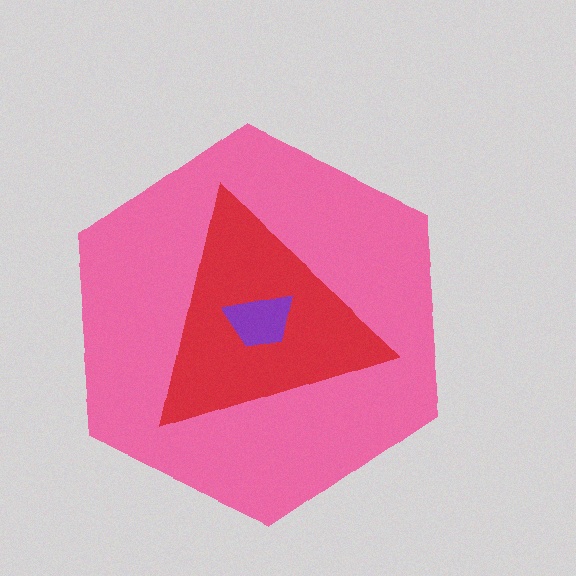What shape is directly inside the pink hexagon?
The red triangle.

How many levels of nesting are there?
3.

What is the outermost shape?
The pink hexagon.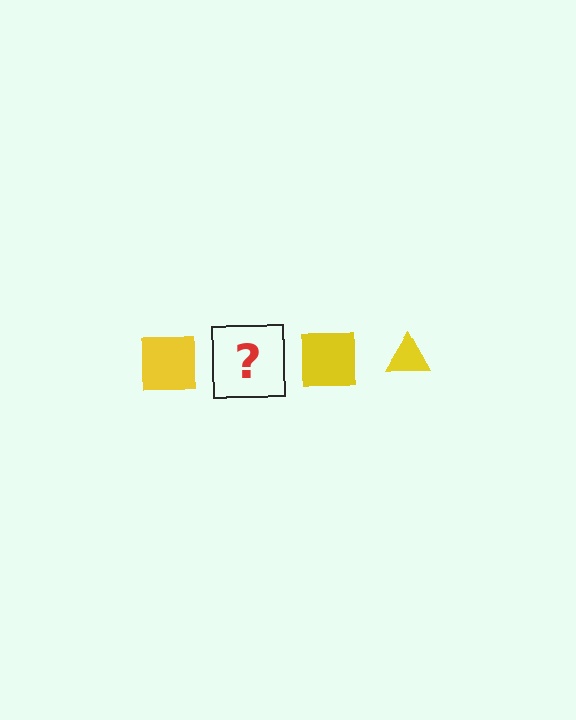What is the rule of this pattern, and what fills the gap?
The rule is that the pattern cycles through square, triangle shapes in yellow. The gap should be filled with a yellow triangle.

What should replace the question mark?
The question mark should be replaced with a yellow triangle.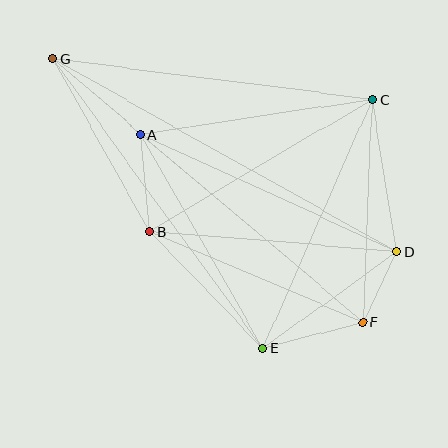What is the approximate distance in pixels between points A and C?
The distance between A and C is approximately 234 pixels.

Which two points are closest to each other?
Points D and F are closest to each other.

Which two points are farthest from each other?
Points F and G are farthest from each other.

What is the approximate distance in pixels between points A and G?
The distance between A and G is approximately 116 pixels.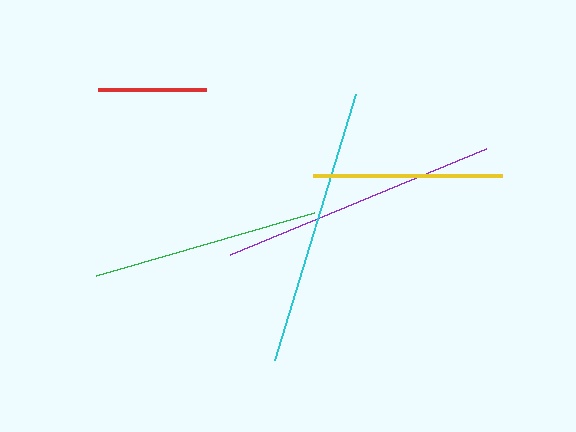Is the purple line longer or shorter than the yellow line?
The purple line is longer than the yellow line.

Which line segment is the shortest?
The red line is the shortest at approximately 109 pixels.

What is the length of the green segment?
The green segment is approximately 227 pixels long.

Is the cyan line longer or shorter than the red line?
The cyan line is longer than the red line.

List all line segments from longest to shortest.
From longest to shortest: cyan, purple, green, yellow, red.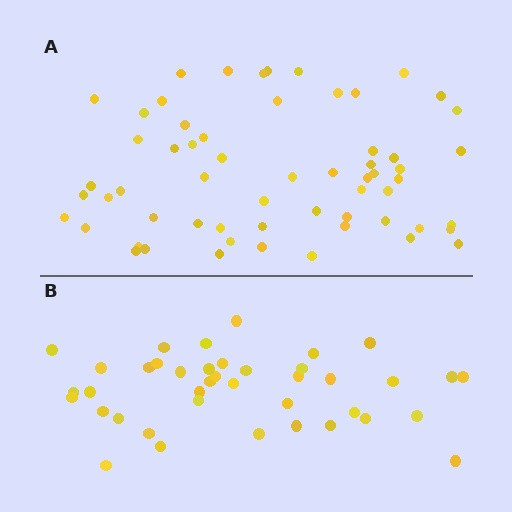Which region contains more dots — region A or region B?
Region A (the top region) has more dots.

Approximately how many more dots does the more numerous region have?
Region A has approximately 20 more dots than region B.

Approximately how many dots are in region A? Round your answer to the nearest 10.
About 60 dots.